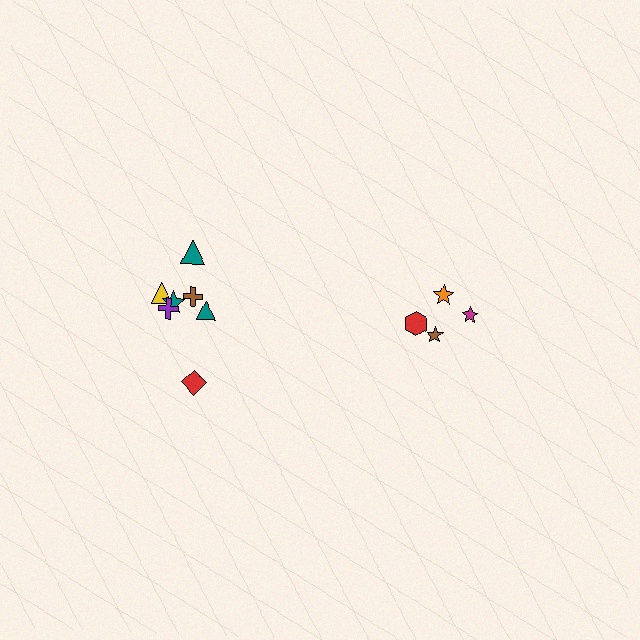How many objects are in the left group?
There are 7 objects.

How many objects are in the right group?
There are 4 objects.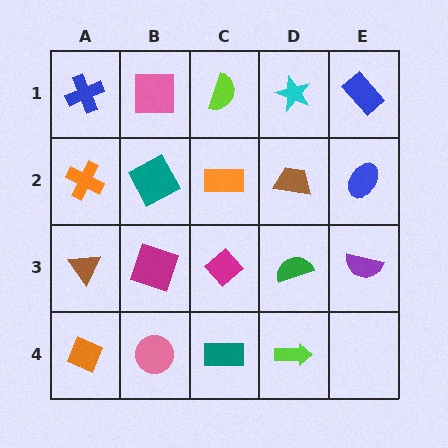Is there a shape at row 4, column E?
No, that cell is empty.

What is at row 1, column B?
A pink square.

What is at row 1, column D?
A cyan star.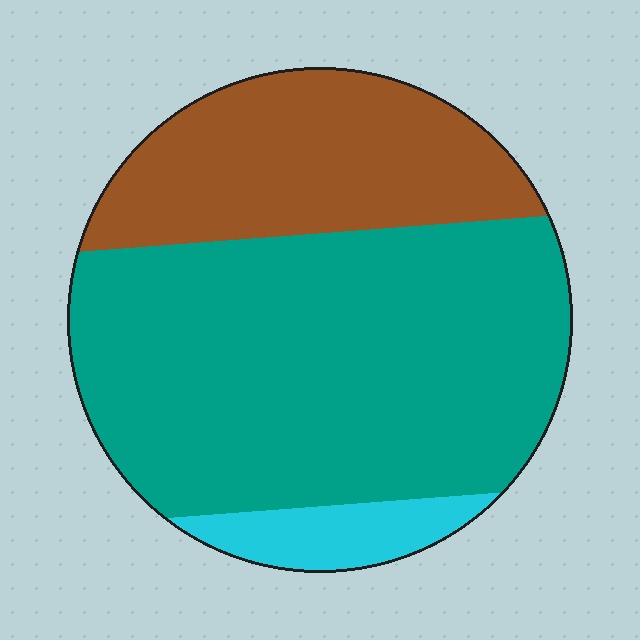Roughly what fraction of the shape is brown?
Brown takes up about one quarter (1/4) of the shape.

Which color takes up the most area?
Teal, at roughly 65%.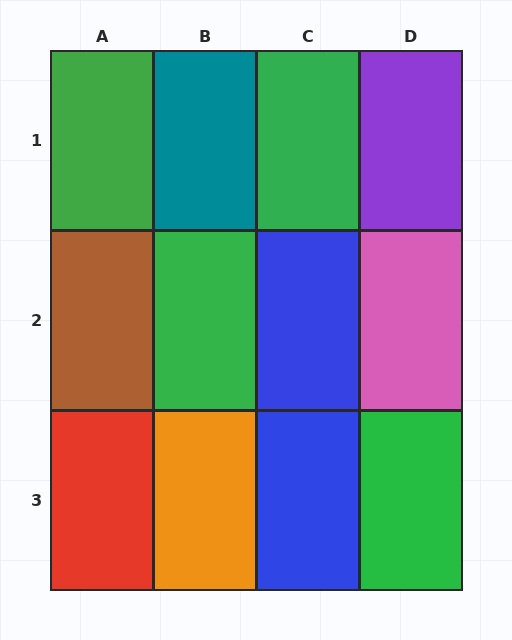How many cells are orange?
1 cell is orange.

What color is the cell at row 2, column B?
Green.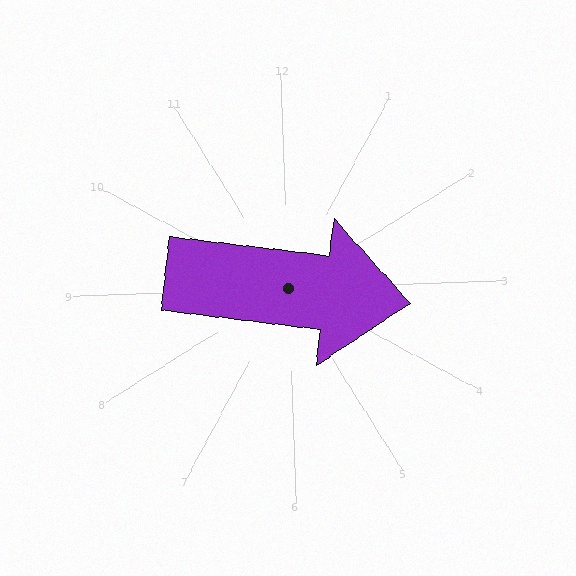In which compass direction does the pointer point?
East.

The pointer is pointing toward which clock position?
Roughly 3 o'clock.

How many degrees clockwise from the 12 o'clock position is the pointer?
Approximately 99 degrees.